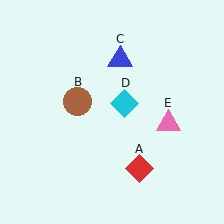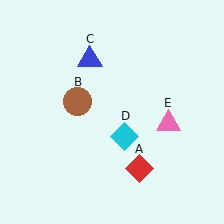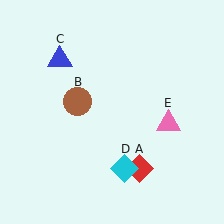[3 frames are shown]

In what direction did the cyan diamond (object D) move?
The cyan diamond (object D) moved down.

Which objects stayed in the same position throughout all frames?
Red diamond (object A) and brown circle (object B) and pink triangle (object E) remained stationary.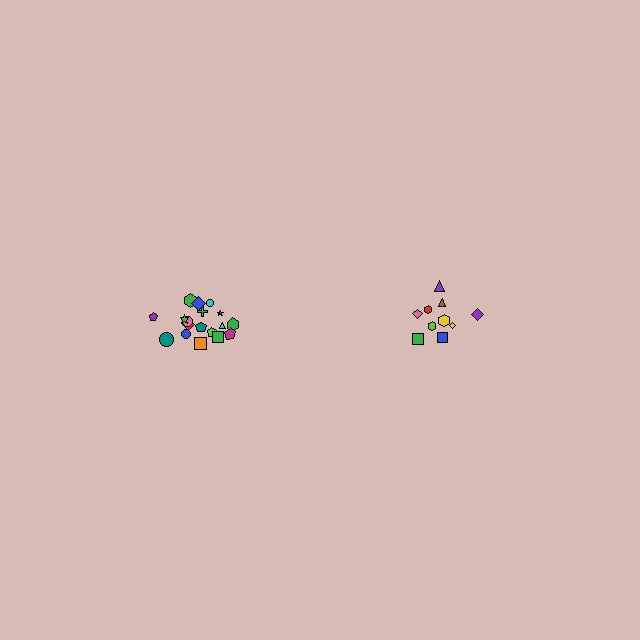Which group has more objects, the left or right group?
The left group.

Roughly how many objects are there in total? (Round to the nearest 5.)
Roughly 30 objects in total.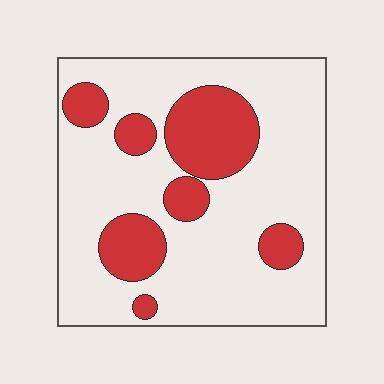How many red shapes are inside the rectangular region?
7.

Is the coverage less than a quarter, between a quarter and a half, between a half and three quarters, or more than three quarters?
Less than a quarter.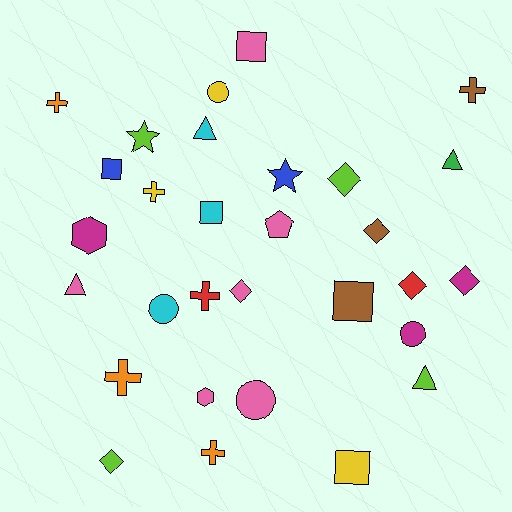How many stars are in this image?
There are 2 stars.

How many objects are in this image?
There are 30 objects.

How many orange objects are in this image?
There are 3 orange objects.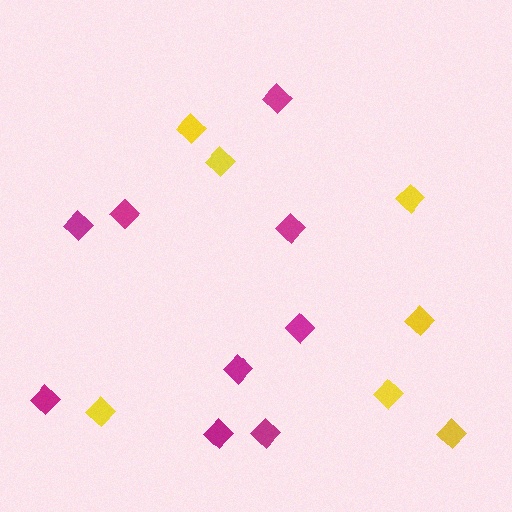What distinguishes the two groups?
There are 2 groups: one group of magenta diamonds (9) and one group of yellow diamonds (7).